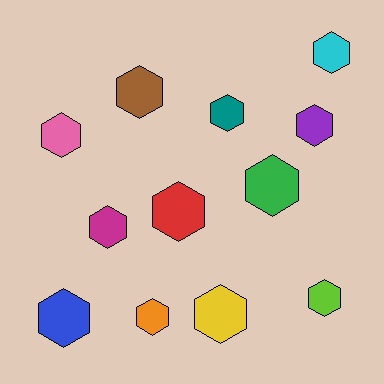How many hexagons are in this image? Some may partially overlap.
There are 12 hexagons.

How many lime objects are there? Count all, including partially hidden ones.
There is 1 lime object.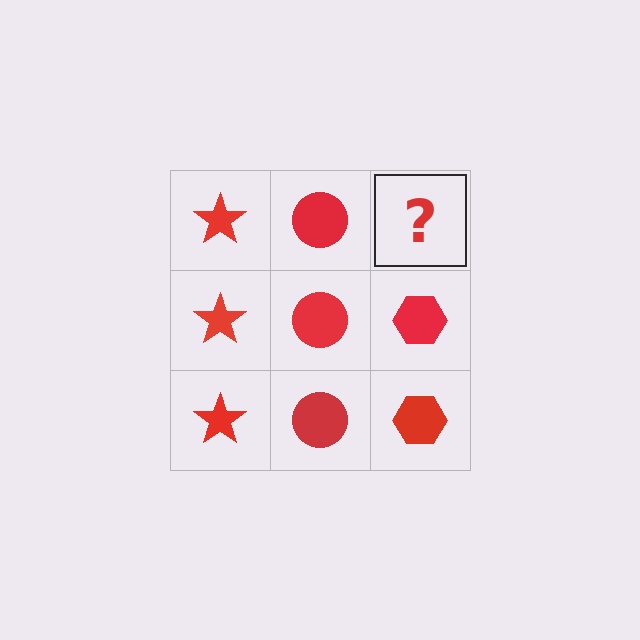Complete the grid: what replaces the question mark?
The question mark should be replaced with a red hexagon.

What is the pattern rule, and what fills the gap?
The rule is that each column has a consistent shape. The gap should be filled with a red hexagon.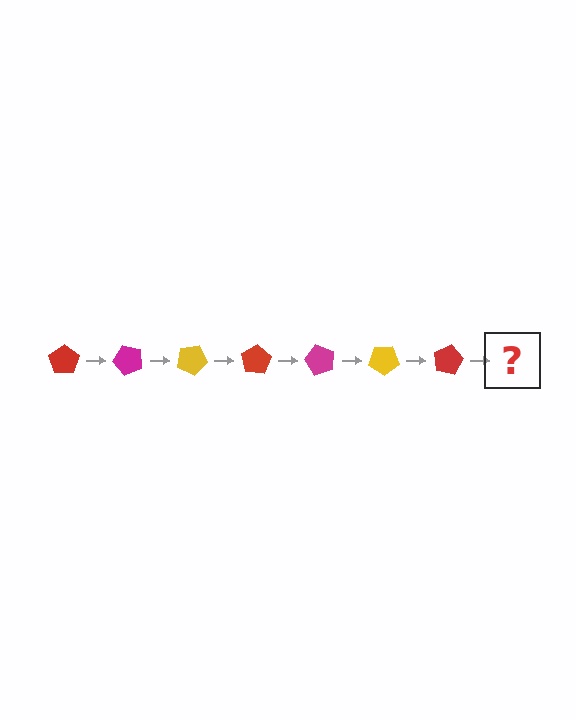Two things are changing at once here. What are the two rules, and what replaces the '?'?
The two rules are that it rotates 50 degrees each step and the color cycles through red, magenta, and yellow. The '?' should be a magenta pentagon, rotated 350 degrees from the start.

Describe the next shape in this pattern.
It should be a magenta pentagon, rotated 350 degrees from the start.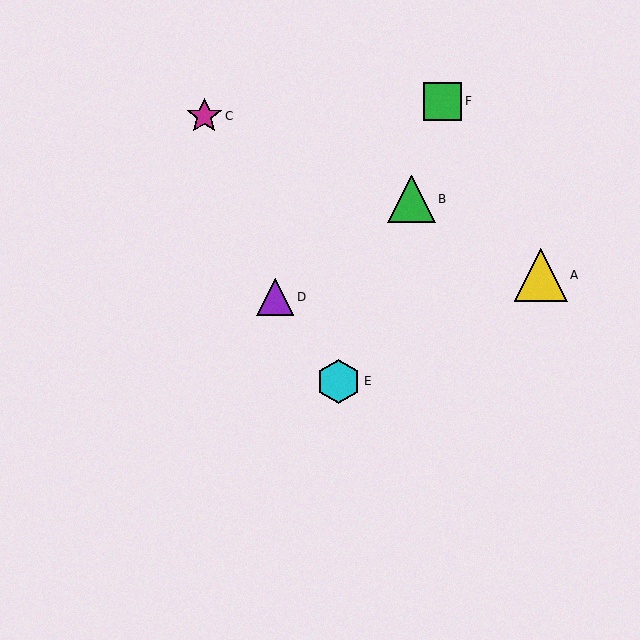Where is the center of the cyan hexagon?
The center of the cyan hexagon is at (339, 381).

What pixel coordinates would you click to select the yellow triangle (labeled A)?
Click at (541, 275) to select the yellow triangle A.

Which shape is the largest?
The yellow triangle (labeled A) is the largest.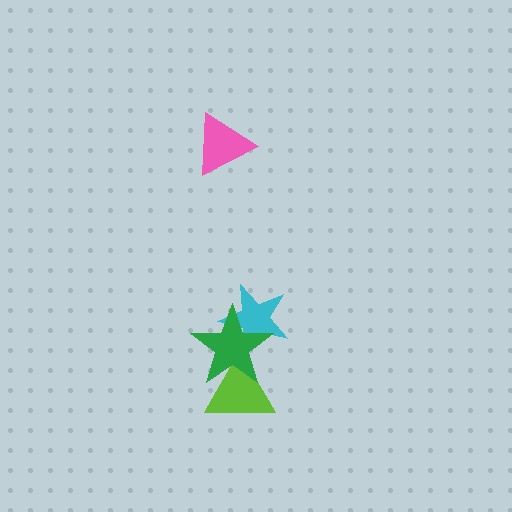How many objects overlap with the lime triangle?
1 object overlaps with the lime triangle.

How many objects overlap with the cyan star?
1 object overlaps with the cyan star.